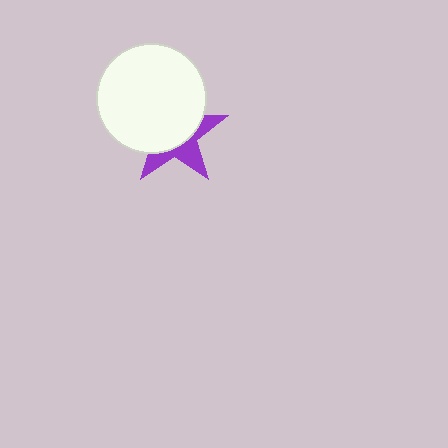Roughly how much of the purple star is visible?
A small part of it is visible (roughly 37%).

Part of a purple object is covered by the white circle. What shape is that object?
It is a star.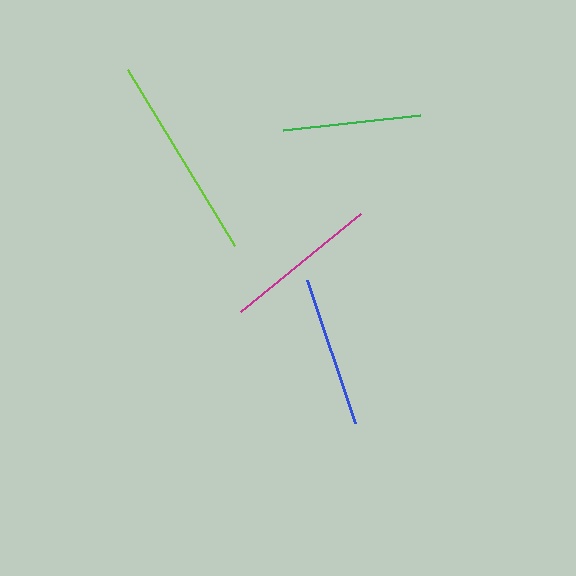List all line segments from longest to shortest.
From longest to shortest: lime, magenta, blue, green.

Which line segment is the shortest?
The green line is the shortest at approximately 138 pixels.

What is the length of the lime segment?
The lime segment is approximately 206 pixels long.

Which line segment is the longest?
The lime line is the longest at approximately 206 pixels.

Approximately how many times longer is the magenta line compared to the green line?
The magenta line is approximately 1.1 times the length of the green line.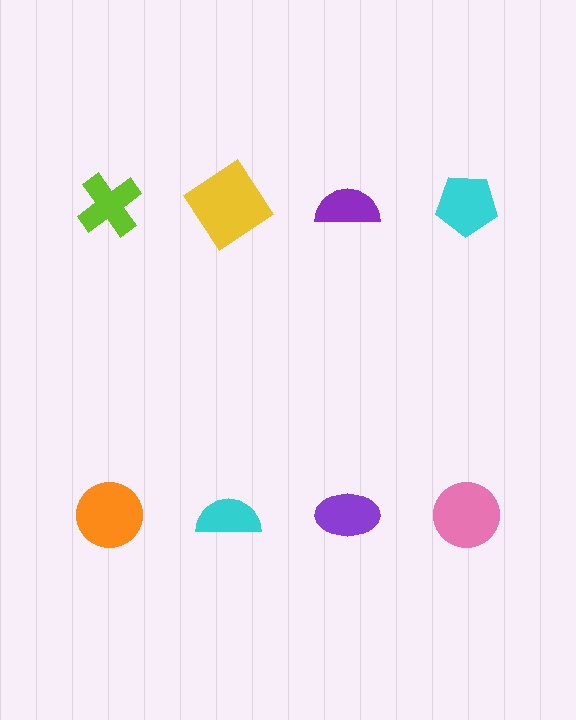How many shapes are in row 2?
4 shapes.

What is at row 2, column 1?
An orange circle.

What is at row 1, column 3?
A purple semicircle.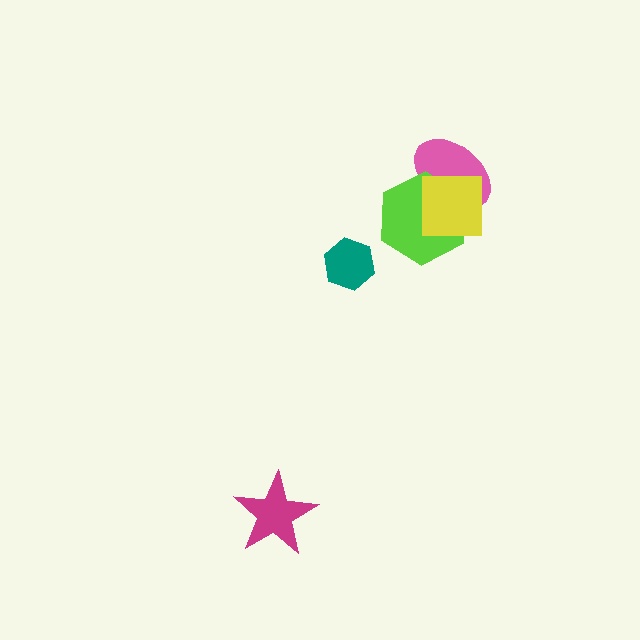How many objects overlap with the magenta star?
0 objects overlap with the magenta star.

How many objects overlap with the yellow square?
2 objects overlap with the yellow square.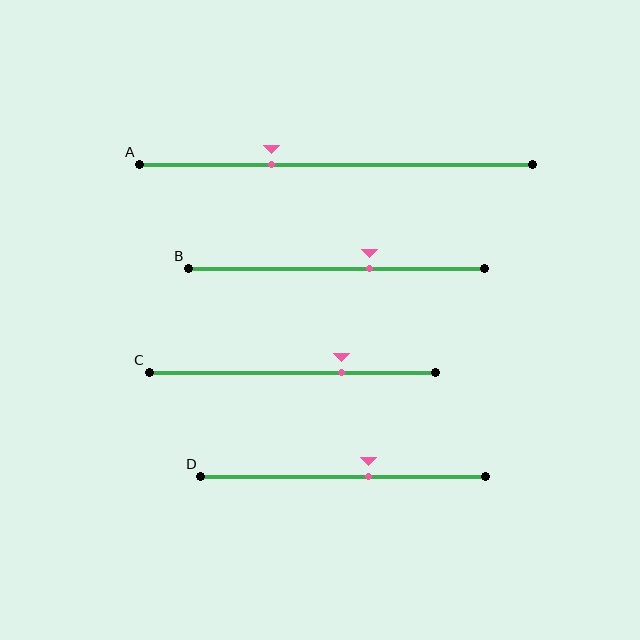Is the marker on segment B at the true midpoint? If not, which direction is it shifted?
No, the marker on segment B is shifted to the right by about 11% of the segment length.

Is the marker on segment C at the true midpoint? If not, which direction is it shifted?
No, the marker on segment C is shifted to the right by about 17% of the segment length.